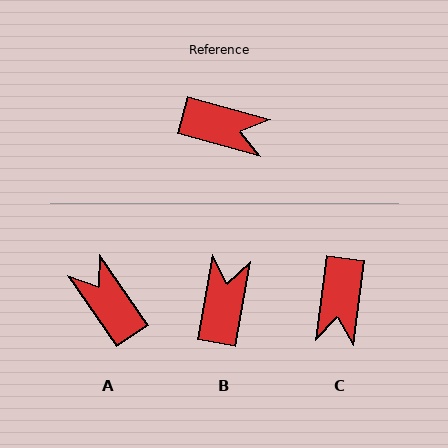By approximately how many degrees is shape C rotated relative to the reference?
Approximately 82 degrees clockwise.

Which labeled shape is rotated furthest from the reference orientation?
A, about 139 degrees away.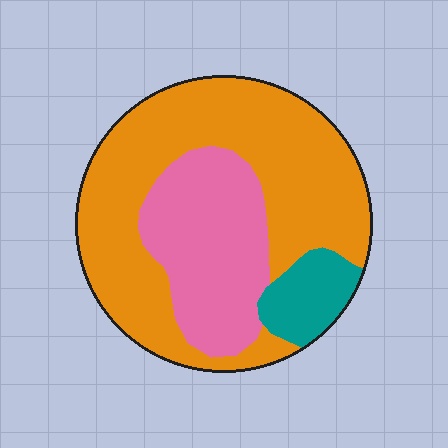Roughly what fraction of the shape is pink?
Pink covers roughly 30% of the shape.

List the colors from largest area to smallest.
From largest to smallest: orange, pink, teal.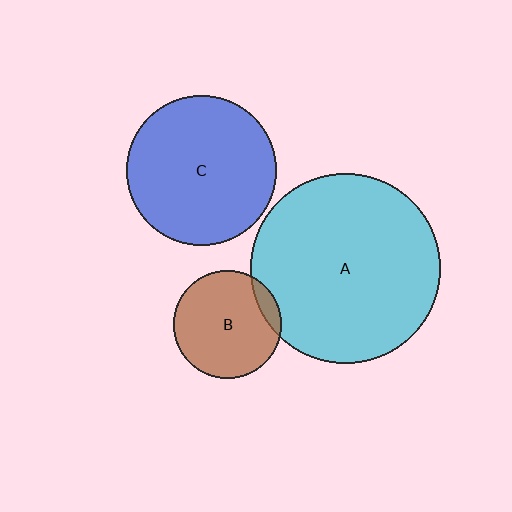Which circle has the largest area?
Circle A (cyan).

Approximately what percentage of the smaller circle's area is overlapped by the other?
Approximately 10%.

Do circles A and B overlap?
Yes.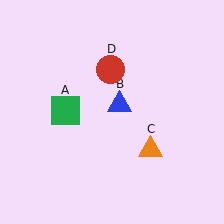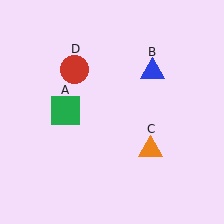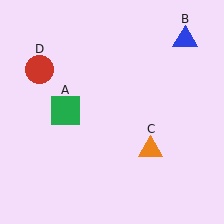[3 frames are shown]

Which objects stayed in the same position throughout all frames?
Green square (object A) and orange triangle (object C) remained stationary.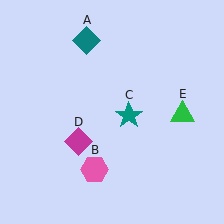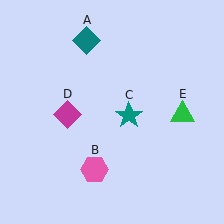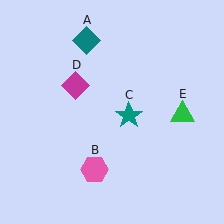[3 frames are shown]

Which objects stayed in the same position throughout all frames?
Teal diamond (object A) and pink hexagon (object B) and teal star (object C) and green triangle (object E) remained stationary.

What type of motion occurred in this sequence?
The magenta diamond (object D) rotated clockwise around the center of the scene.